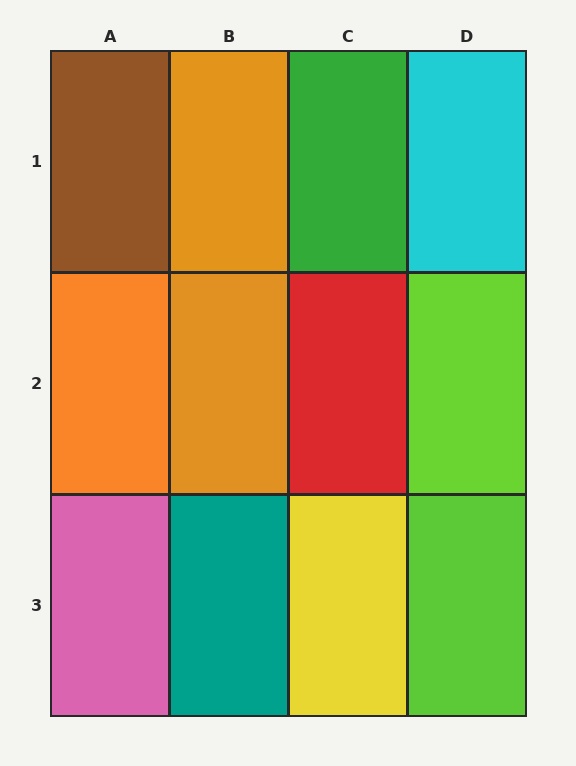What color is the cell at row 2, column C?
Red.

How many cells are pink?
1 cell is pink.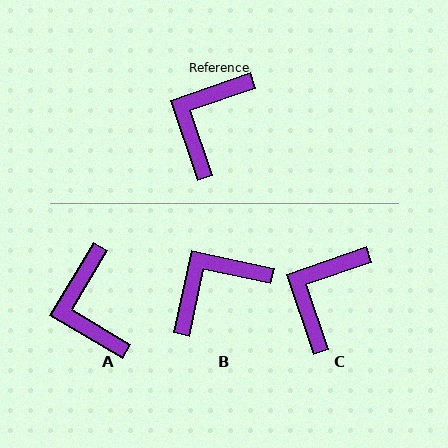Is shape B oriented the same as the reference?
No, it is off by about 31 degrees.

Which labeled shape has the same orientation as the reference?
C.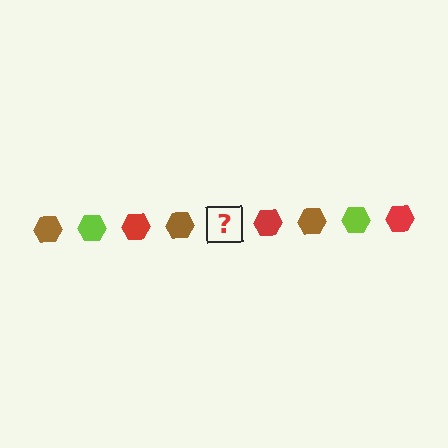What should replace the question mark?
The question mark should be replaced with a lime hexagon.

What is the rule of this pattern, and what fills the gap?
The rule is that the pattern cycles through brown, lime, red hexagons. The gap should be filled with a lime hexagon.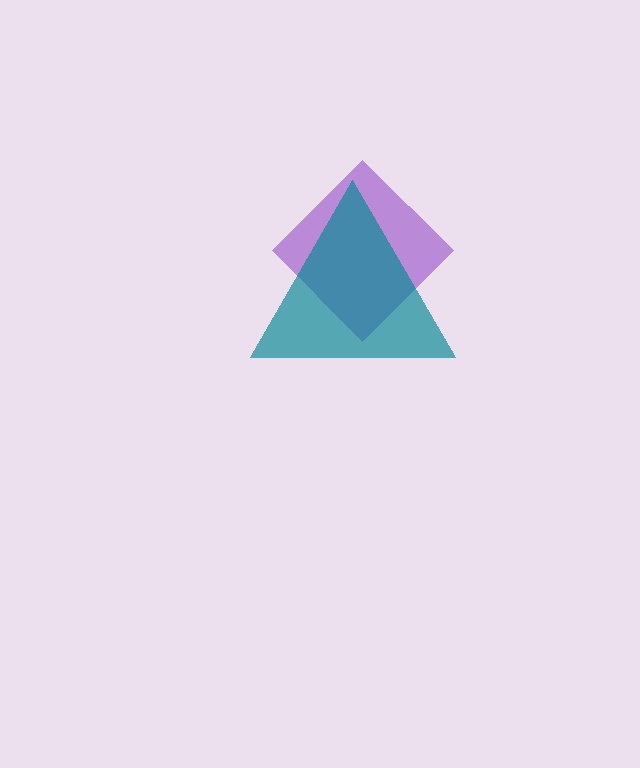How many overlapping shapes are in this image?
There are 2 overlapping shapes in the image.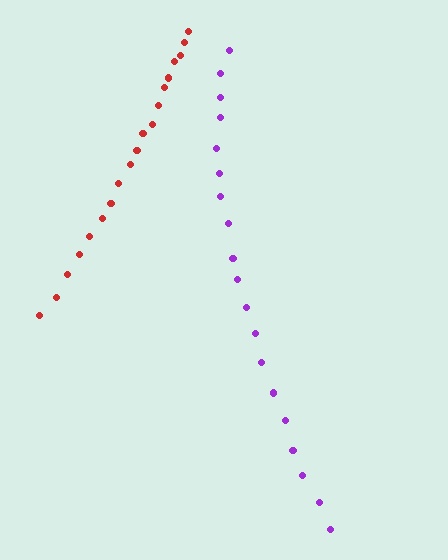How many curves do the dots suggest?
There are 2 distinct paths.